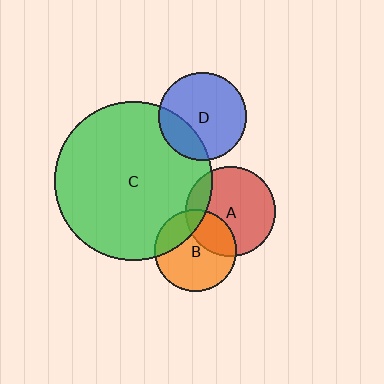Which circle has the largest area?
Circle C (green).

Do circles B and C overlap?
Yes.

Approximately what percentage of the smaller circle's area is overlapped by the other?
Approximately 25%.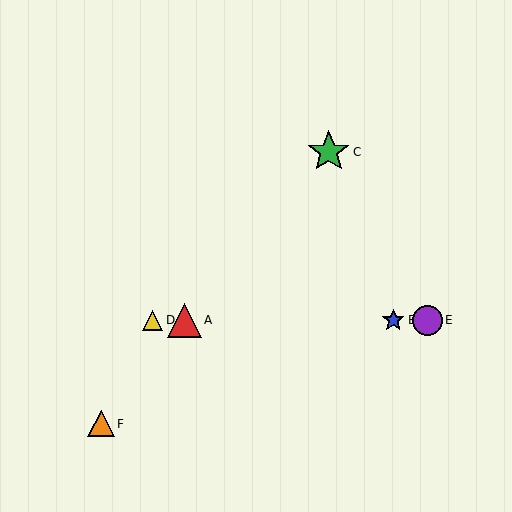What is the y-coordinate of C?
Object C is at y≈152.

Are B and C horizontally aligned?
No, B is at y≈320 and C is at y≈152.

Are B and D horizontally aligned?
Yes, both are at y≈320.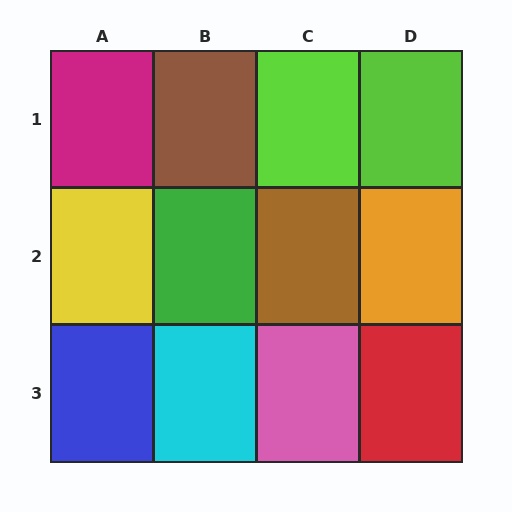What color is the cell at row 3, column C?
Pink.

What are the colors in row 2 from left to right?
Yellow, green, brown, orange.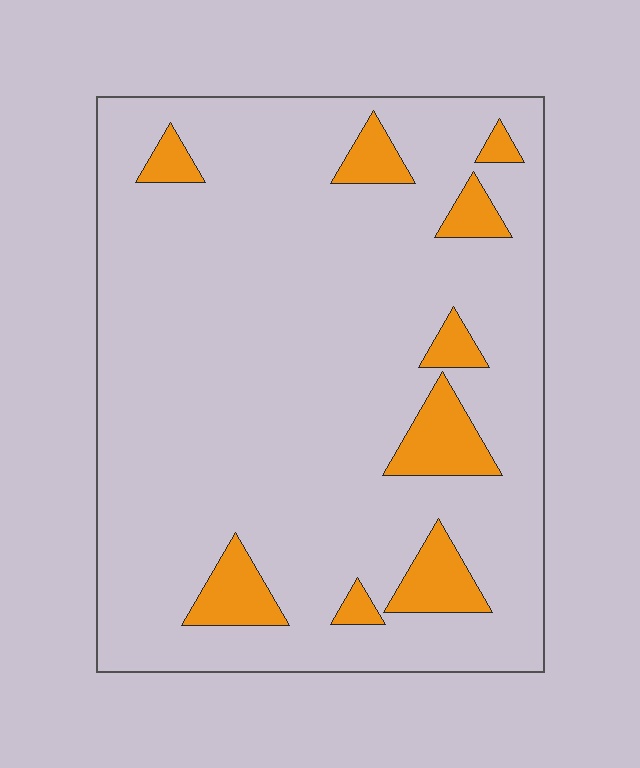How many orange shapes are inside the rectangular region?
9.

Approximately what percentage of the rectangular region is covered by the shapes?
Approximately 10%.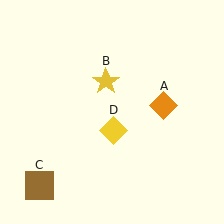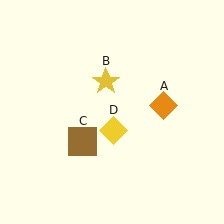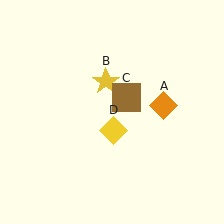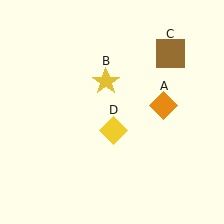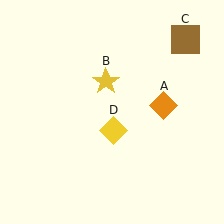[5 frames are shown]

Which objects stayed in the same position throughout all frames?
Orange diamond (object A) and yellow star (object B) and yellow diamond (object D) remained stationary.